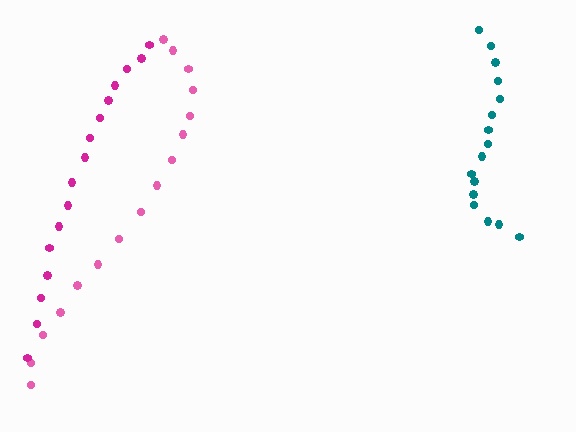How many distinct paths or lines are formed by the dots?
There are 3 distinct paths.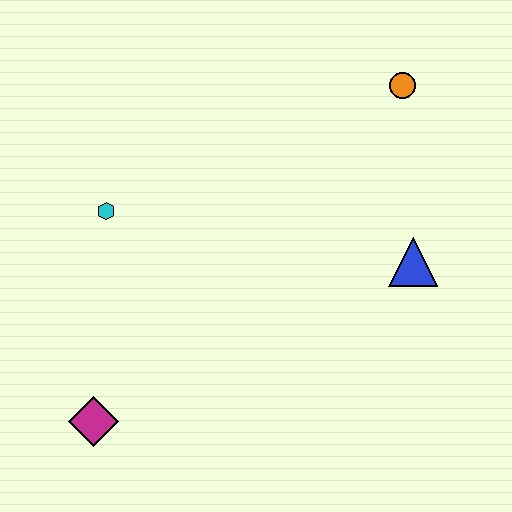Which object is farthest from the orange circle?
The magenta diamond is farthest from the orange circle.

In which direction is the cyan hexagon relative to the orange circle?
The cyan hexagon is to the left of the orange circle.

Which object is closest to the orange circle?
The blue triangle is closest to the orange circle.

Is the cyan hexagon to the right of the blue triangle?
No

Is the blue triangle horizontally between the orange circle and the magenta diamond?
No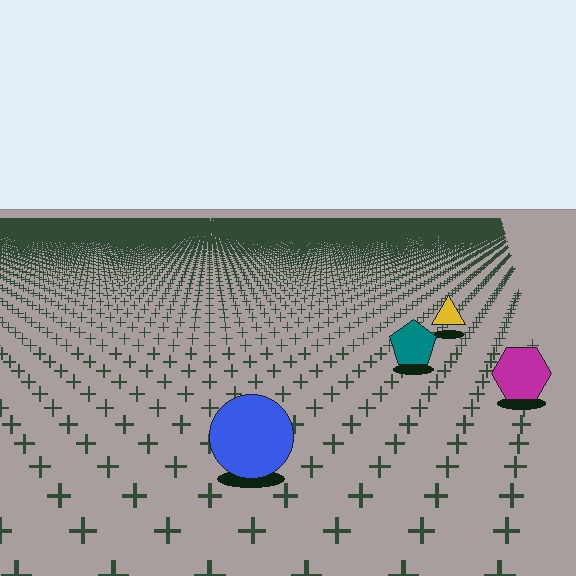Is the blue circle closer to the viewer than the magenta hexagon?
Yes. The blue circle is closer — you can tell from the texture gradient: the ground texture is coarser near it.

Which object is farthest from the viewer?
The yellow triangle is farthest from the viewer. It appears smaller and the ground texture around it is denser.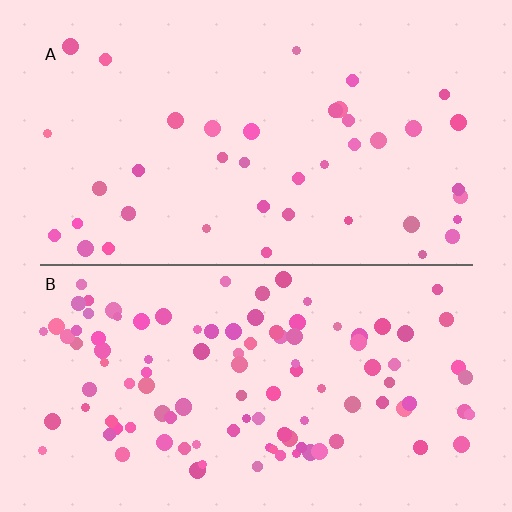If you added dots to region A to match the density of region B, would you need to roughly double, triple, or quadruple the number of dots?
Approximately triple.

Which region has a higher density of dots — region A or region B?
B (the bottom).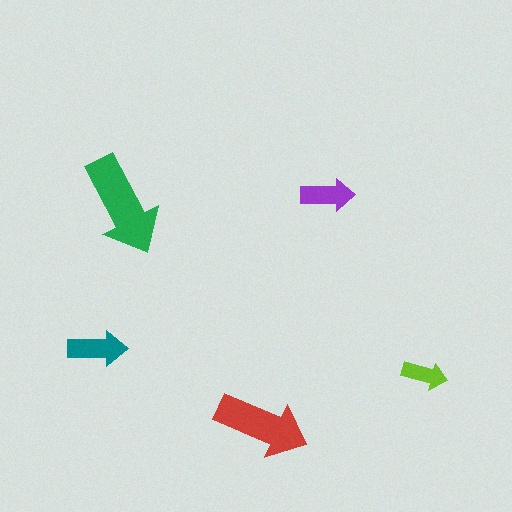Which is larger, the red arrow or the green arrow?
The green one.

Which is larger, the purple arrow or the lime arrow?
The purple one.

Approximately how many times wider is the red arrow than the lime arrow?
About 2 times wider.